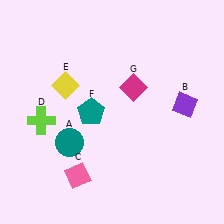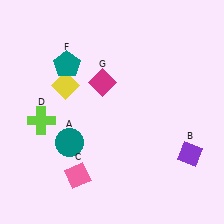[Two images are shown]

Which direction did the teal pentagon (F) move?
The teal pentagon (F) moved up.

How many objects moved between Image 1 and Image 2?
3 objects moved between the two images.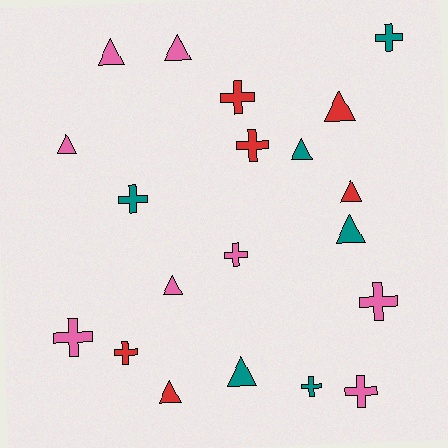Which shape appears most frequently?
Cross, with 10 objects.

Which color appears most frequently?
Pink, with 8 objects.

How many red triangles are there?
There are 3 red triangles.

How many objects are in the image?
There are 20 objects.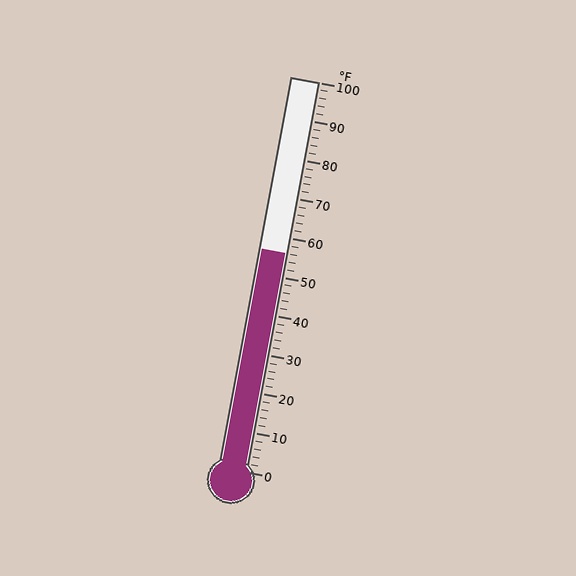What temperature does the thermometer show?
The thermometer shows approximately 56°F.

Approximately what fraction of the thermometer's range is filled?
The thermometer is filled to approximately 55% of its range.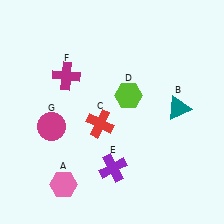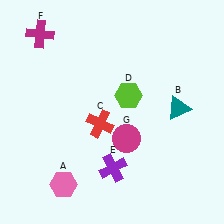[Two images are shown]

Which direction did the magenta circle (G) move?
The magenta circle (G) moved right.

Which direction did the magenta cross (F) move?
The magenta cross (F) moved up.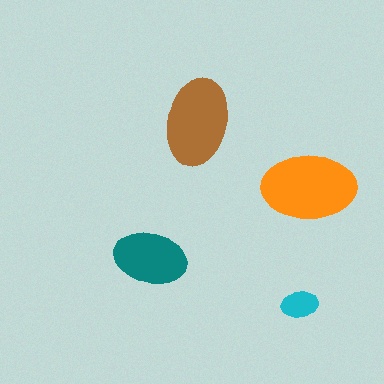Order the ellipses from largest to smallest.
the orange one, the brown one, the teal one, the cyan one.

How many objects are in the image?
There are 4 objects in the image.